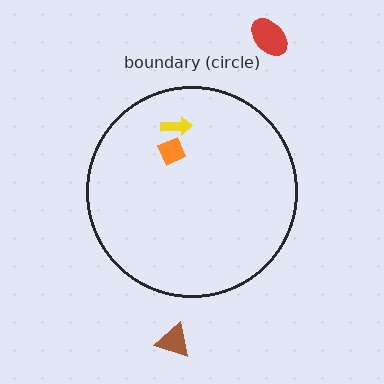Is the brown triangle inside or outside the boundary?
Outside.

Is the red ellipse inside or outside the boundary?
Outside.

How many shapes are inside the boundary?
2 inside, 2 outside.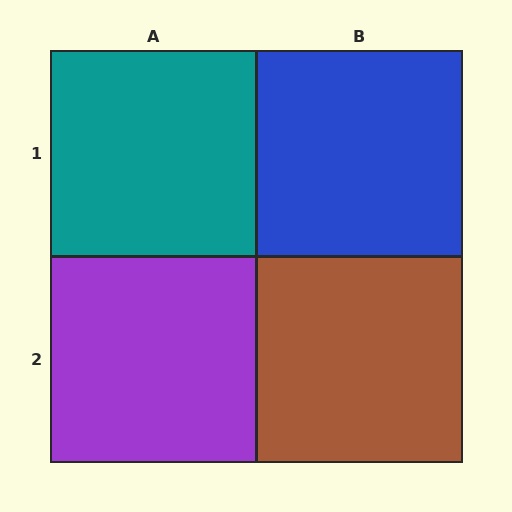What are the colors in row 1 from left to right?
Teal, blue.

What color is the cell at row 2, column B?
Brown.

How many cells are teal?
1 cell is teal.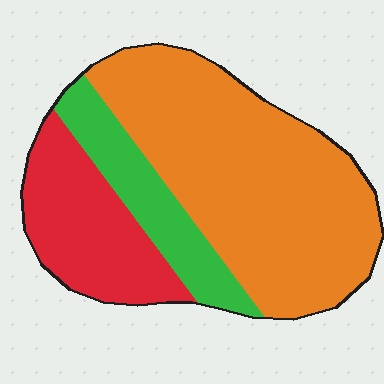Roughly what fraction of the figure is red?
Red takes up between a sixth and a third of the figure.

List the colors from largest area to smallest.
From largest to smallest: orange, red, green.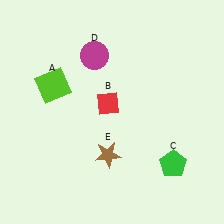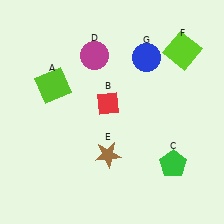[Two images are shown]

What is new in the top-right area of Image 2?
A lime square (F) was added in the top-right area of Image 2.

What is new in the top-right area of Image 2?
A blue circle (G) was added in the top-right area of Image 2.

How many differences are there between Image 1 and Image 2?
There are 2 differences between the two images.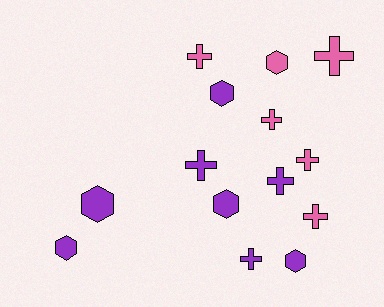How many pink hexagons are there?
There is 1 pink hexagon.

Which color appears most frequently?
Purple, with 8 objects.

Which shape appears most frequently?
Cross, with 8 objects.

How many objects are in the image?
There are 14 objects.